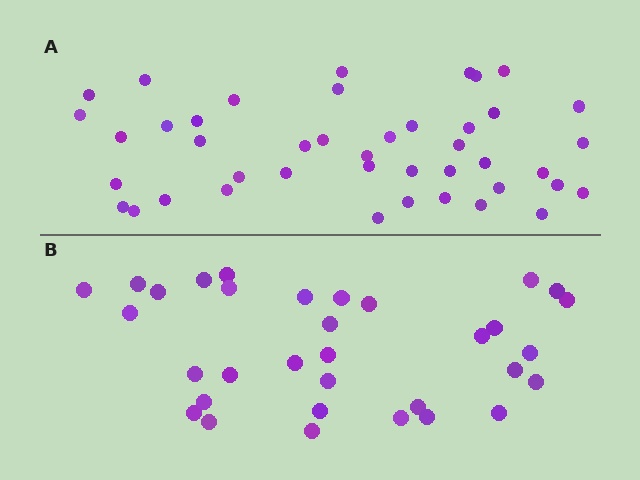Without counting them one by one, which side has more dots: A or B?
Region A (the top region) has more dots.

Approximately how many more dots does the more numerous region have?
Region A has roughly 10 or so more dots than region B.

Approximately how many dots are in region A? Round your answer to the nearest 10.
About 40 dots. (The exact count is 43, which rounds to 40.)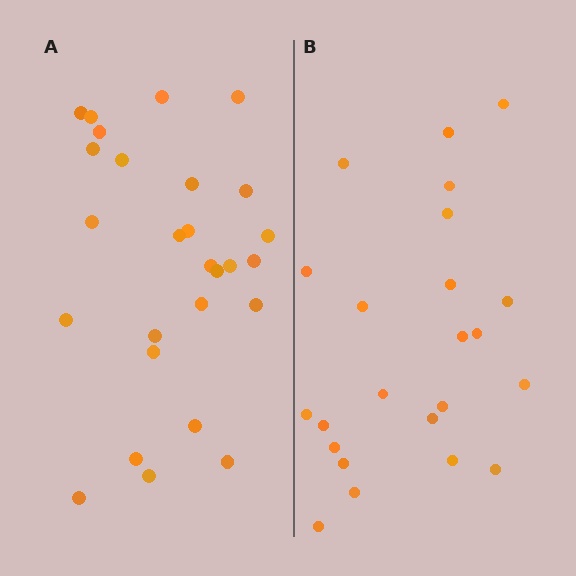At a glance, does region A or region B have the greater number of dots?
Region A (the left region) has more dots.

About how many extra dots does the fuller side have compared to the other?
Region A has about 4 more dots than region B.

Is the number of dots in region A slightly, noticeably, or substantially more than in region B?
Region A has only slightly more — the two regions are fairly close. The ratio is roughly 1.2 to 1.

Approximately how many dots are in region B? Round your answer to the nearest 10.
About 20 dots. (The exact count is 23, which rounds to 20.)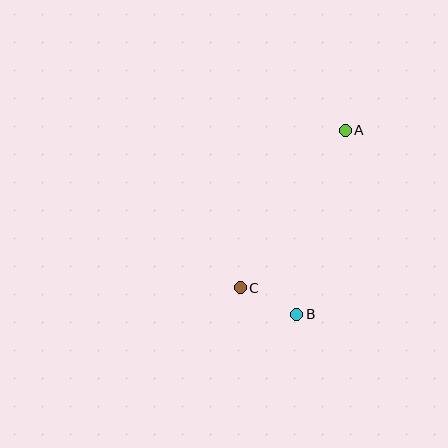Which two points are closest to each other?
Points B and C are closest to each other.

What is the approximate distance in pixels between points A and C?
The distance between A and C is approximately 189 pixels.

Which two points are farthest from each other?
Points A and B are farthest from each other.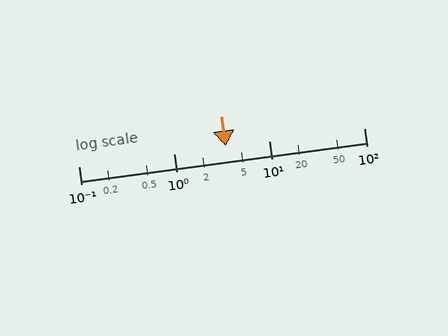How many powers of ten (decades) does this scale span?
The scale spans 3 decades, from 0.1 to 100.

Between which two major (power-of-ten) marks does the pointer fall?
The pointer is between 1 and 10.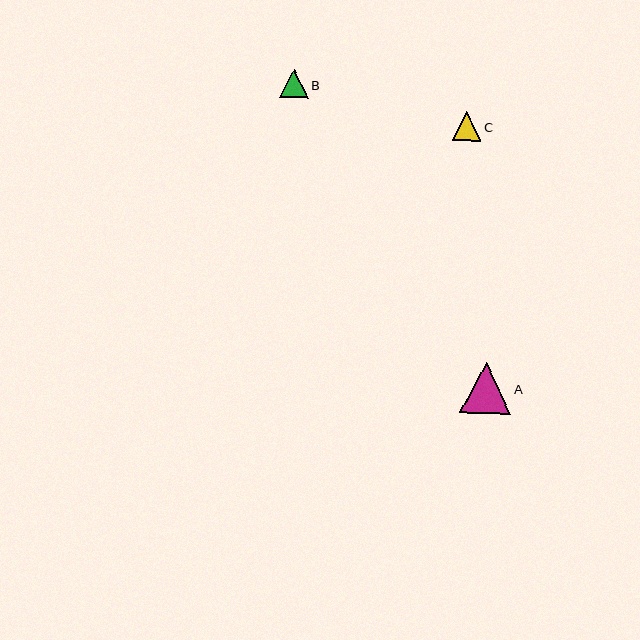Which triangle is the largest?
Triangle A is the largest with a size of approximately 51 pixels.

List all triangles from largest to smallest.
From largest to smallest: A, C, B.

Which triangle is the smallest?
Triangle B is the smallest with a size of approximately 28 pixels.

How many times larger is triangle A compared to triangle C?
Triangle A is approximately 1.7 times the size of triangle C.